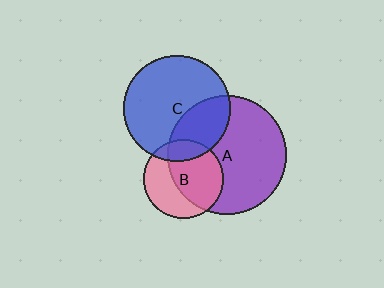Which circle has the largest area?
Circle A (purple).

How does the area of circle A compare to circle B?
Approximately 2.2 times.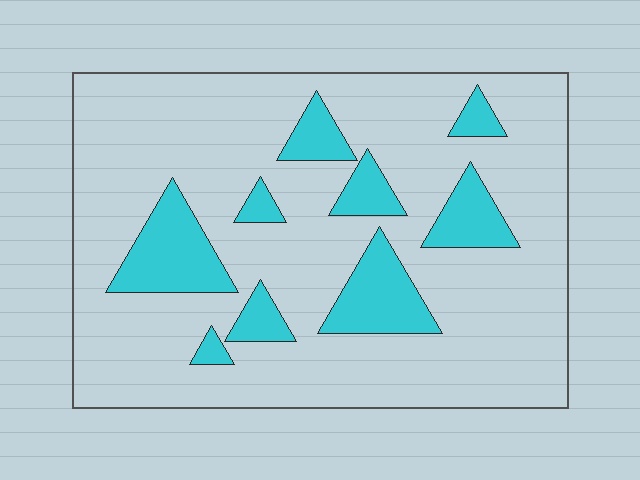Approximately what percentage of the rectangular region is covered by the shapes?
Approximately 20%.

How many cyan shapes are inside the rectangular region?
9.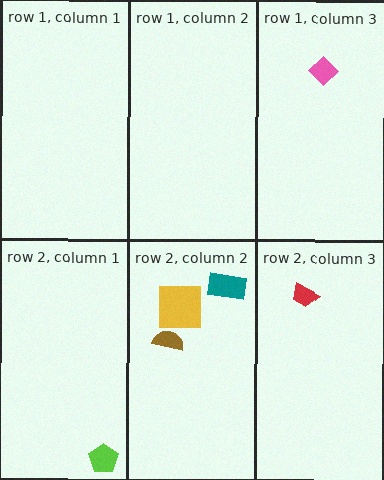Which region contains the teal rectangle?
The row 2, column 2 region.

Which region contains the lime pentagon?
The row 2, column 1 region.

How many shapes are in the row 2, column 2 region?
3.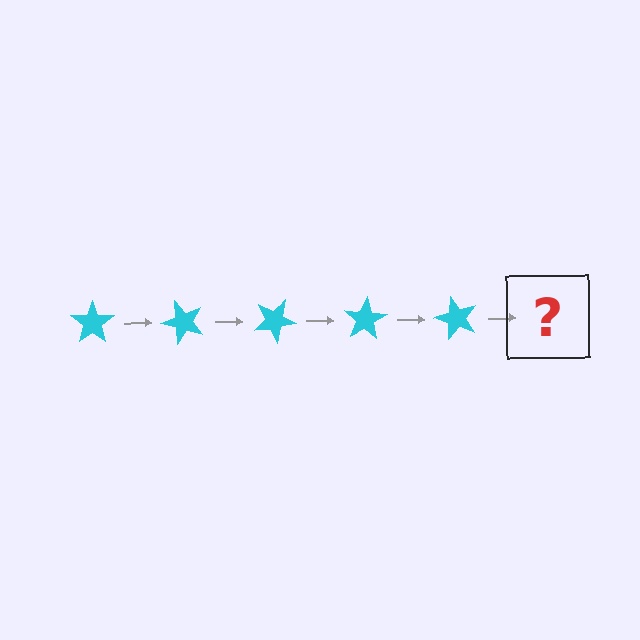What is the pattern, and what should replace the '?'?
The pattern is that the star rotates 50 degrees each step. The '?' should be a cyan star rotated 250 degrees.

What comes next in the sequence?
The next element should be a cyan star rotated 250 degrees.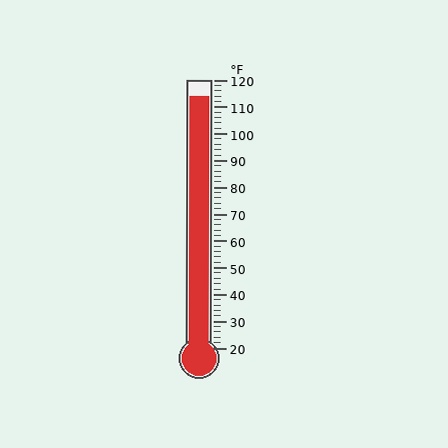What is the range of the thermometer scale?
The thermometer scale ranges from 20°F to 120°F.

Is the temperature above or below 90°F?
The temperature is above 90°F.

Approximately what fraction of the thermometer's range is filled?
The thermometer is filled to approximately 95% of its range.